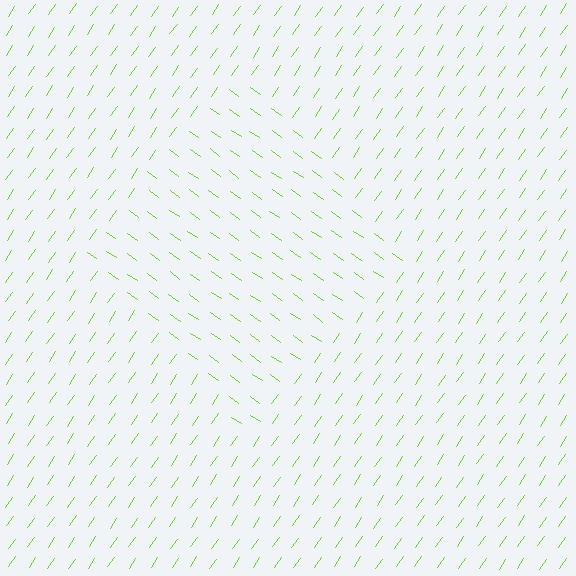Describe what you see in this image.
The image is filled with small lime line segments. A diamond region in the image has lines oriented differently from the surrounding lines, creating a visible texture boundary.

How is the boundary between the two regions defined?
The boundary is defined purely by a change in line orientation (approximately 89 degrees difference). All lines are the same color and thickness.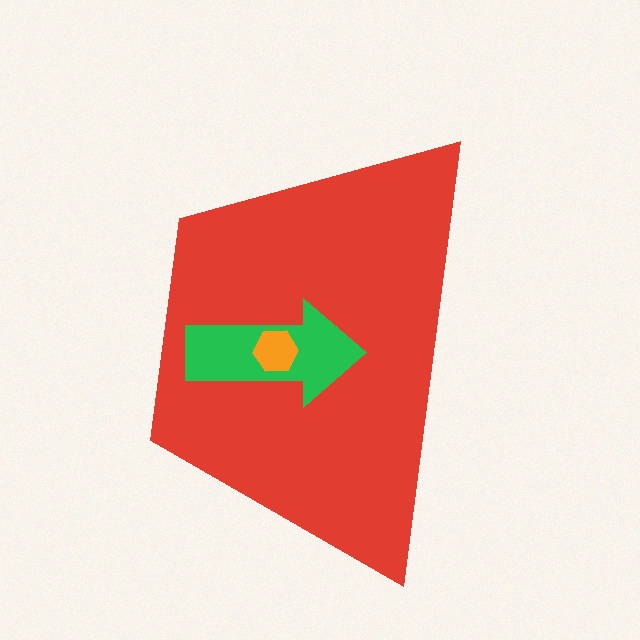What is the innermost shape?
The orange hexagon.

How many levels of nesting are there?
3.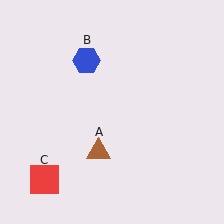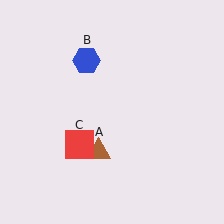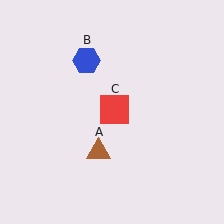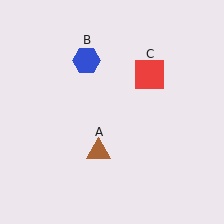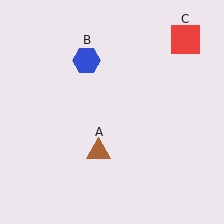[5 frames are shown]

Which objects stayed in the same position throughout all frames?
Brown triangle (object A) and blue hexagon (object B) remained stationary.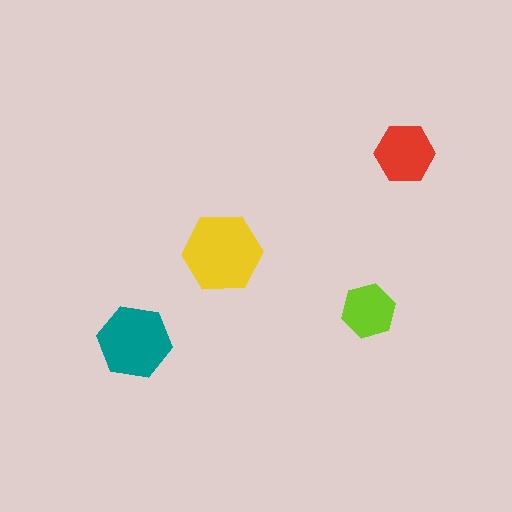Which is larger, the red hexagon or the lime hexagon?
The red one.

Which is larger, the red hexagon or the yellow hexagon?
The yellow one.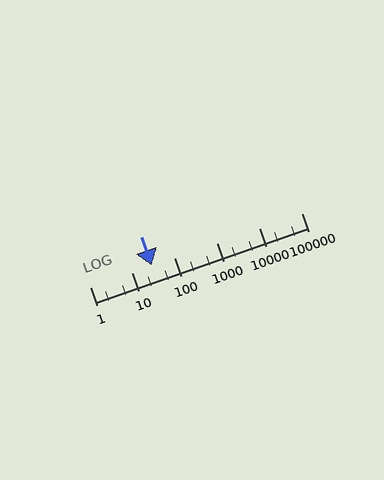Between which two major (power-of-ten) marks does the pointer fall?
The pointer is between 10 and 100.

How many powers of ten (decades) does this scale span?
The scale spans 5 decades, from 1 to 100000.